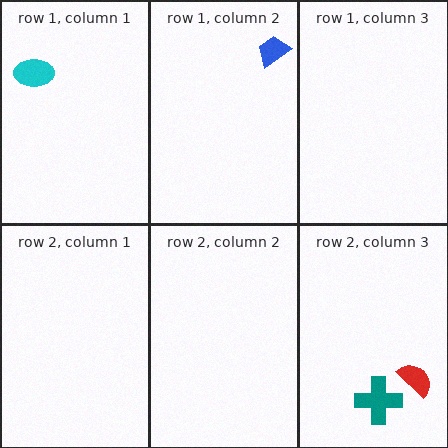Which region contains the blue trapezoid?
The row 1, column 2 region.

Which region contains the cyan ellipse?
The row 1, column 1 region.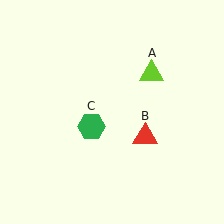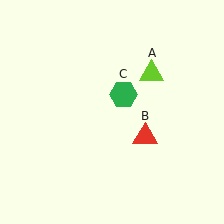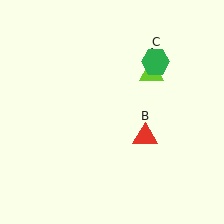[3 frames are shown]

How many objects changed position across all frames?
1 object changed position: green hexagon (object C).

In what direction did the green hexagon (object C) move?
The green hexagon (object C) moved up and to the right.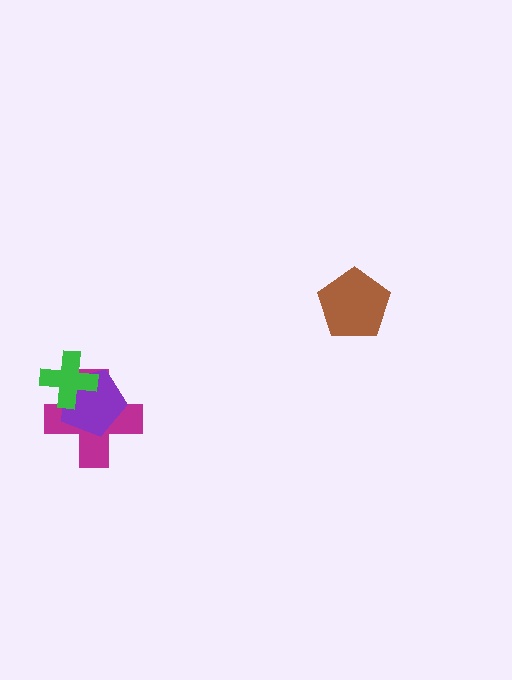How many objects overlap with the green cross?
2 objects overlap with the green cross.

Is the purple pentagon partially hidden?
Yes, it is partially covered by another shape.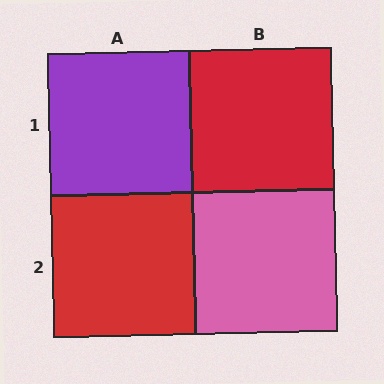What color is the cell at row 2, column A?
Red.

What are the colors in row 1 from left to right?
Purple, red.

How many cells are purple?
1 cell is purple.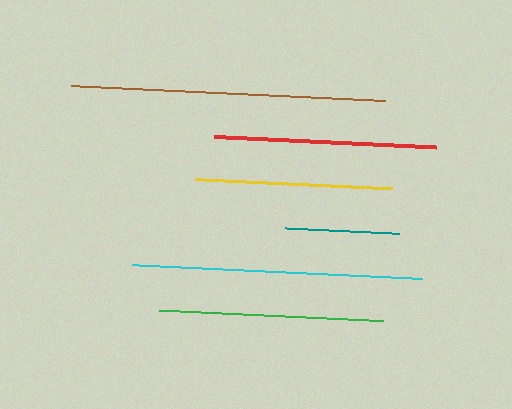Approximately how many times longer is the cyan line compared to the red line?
The cyan line is approximately 1.3 times the length of the red line.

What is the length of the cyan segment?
The cyan segment is approximately 290 pixels long.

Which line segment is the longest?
The brown line is the longest at approximately 314 pixels.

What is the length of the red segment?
The red segment is approximately 222 pixels long.